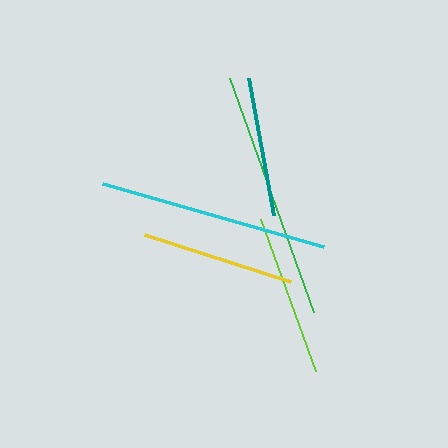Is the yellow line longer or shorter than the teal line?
The yellow line is longer than the teal line.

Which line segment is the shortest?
The teal line is the shortest at approximately 139 pixels.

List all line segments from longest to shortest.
From longest to shortest: green, cyan, lime, yellow, teal.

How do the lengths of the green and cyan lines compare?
The green and cyan lines are approximately the same length.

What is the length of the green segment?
The green segment is approximately 248 pixels long.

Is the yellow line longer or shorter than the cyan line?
The cyan line is longer than the yellow line.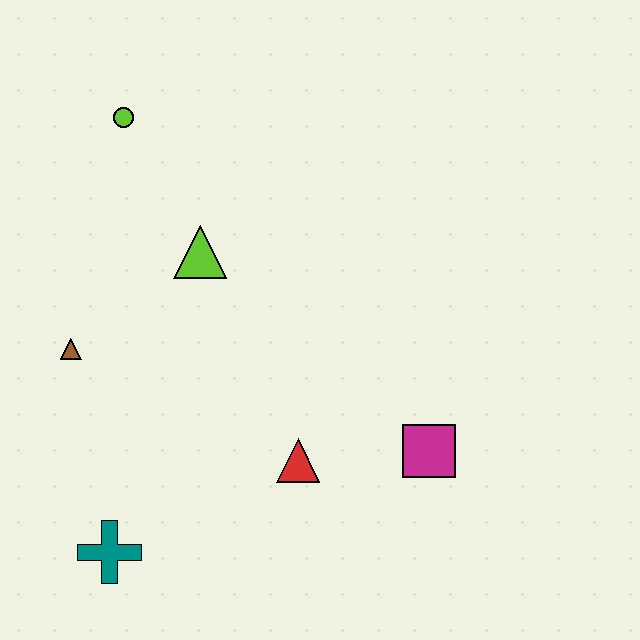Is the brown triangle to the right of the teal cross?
No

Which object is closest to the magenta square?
The red triangle is closest to the magenta square.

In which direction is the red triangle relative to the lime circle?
The red triangle is below the lime circle.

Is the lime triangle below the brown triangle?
No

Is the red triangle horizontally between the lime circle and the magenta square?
Yes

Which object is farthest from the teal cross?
The lime circle is farthest from the teal cross.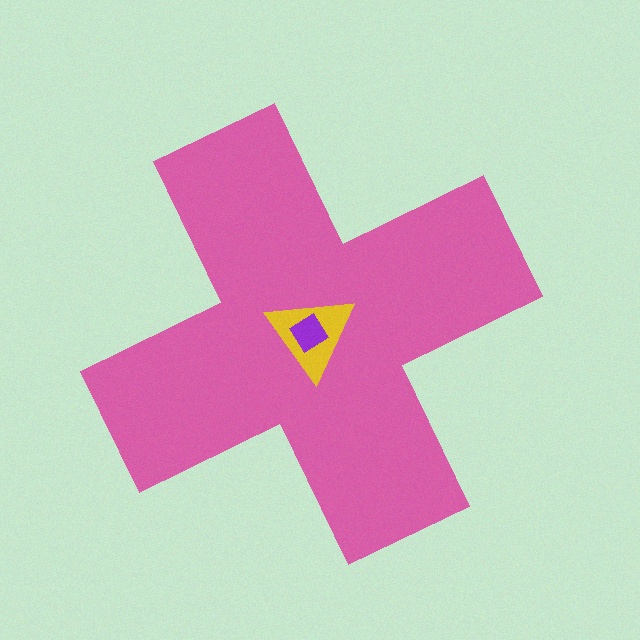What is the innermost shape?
The purple diamond.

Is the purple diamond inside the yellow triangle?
Yes.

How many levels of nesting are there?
3.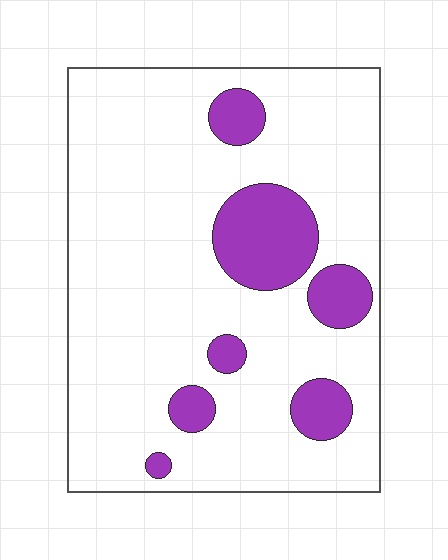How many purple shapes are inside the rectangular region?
7.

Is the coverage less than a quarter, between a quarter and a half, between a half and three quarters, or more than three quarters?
Less than a quarter.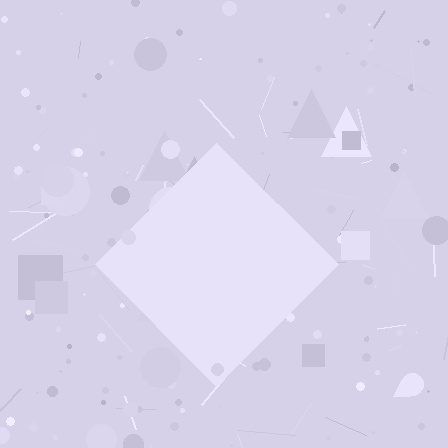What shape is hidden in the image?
A diamond is hidden in the image.